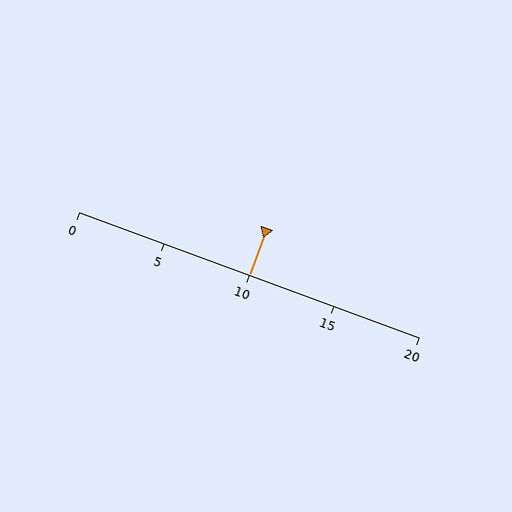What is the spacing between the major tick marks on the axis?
The major ticks are spaced 5 apart.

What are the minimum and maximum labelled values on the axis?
The axis runs from 0 to 20.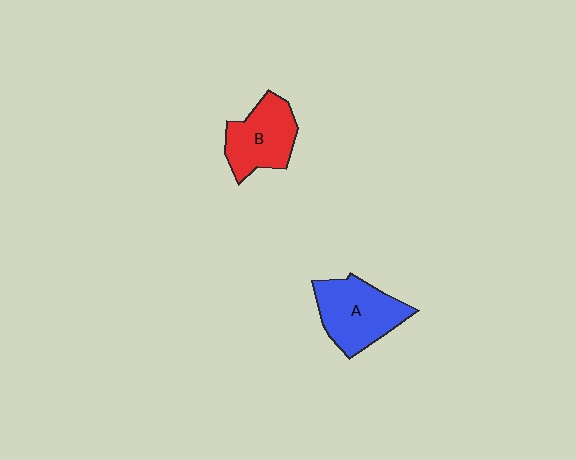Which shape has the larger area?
Shape A (blue).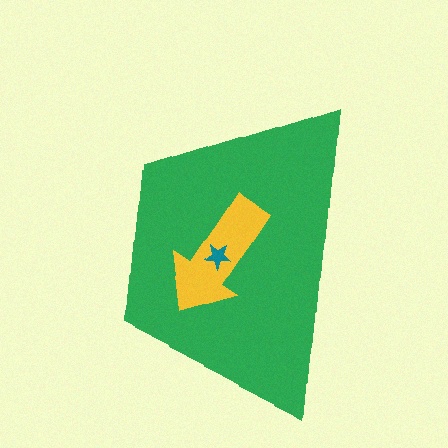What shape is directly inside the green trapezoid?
The yellow arrow.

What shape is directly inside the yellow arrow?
The teal star.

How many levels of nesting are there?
3.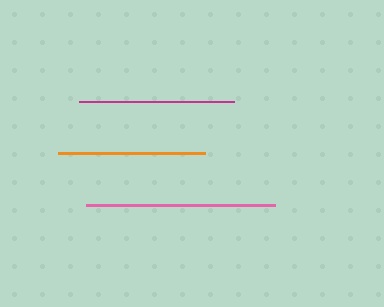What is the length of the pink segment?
The pink segment is approximately 189 pixels long.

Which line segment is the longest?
The pink line is the longest at approximately 189 pixels.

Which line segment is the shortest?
The orange line is the shortest at approximately 147 pixels.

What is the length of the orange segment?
The orange segment is approximately 147 pixels long.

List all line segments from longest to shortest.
From longest to shortest: pink, magenta, orange.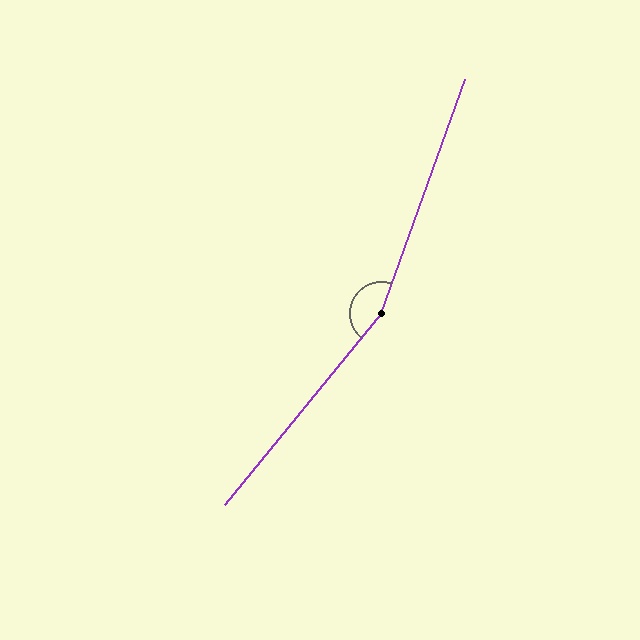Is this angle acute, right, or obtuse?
It is obtuse.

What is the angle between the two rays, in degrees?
Approximately 161 degrees.